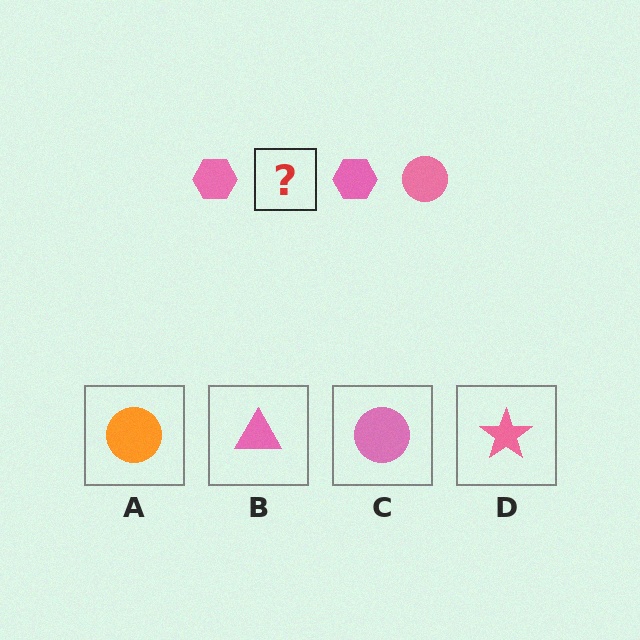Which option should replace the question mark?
Option C.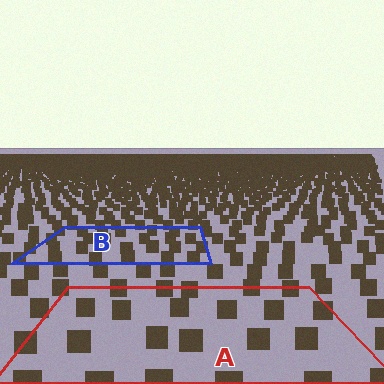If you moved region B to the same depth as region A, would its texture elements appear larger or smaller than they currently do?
They would appear larger. At a closer depth, the same texture elements are projected at a bigger on-screen size.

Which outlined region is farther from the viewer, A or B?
Region B is farther from the viewer — the texture elements inside it appear smaller and more densely packed.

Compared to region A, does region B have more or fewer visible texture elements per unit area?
Region B has more texture elements per unit area — they are packed more densely because it is farther away.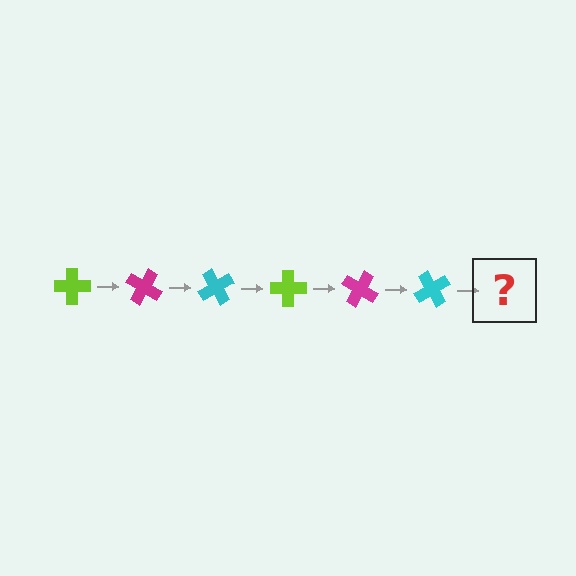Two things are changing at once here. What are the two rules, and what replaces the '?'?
The two rules are that it rotates 30 degrees each step and the color cycles through lime, magenta, and cyan. The '?' should be a lime cross, rotated 180 degrees from the start.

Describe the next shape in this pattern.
It should be a lime cross, rotated 180 degrees from the start.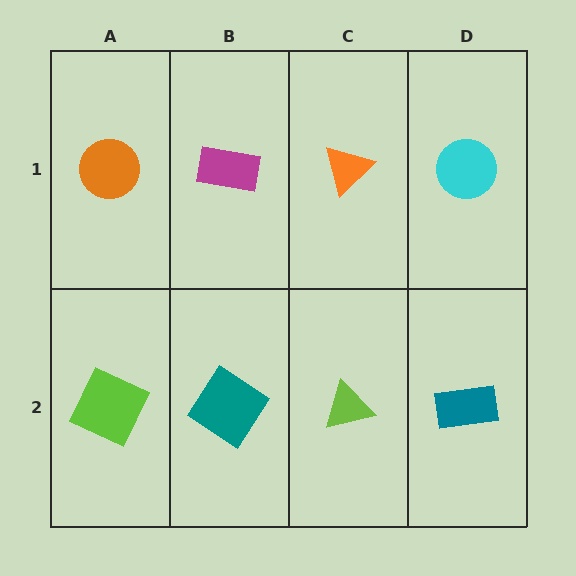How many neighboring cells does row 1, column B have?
3.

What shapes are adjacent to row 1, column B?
A teal diamond (row 2, column B), an orange circle (row 1, column A), an orange triangle (row 1, column C).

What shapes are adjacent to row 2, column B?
A magenta rectangle (row 1, column B), a lime square (row 2, column A), a lime triangle (row 2, column C).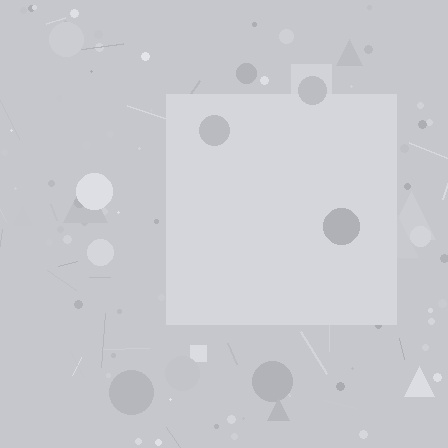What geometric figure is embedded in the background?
A square is embedded in the background.